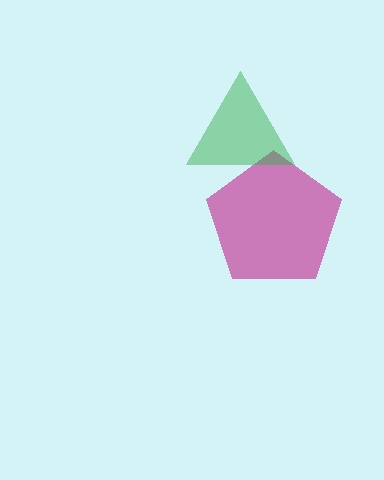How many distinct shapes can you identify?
There are 2 distinct shapes: a magenta pentagon, a green triangle.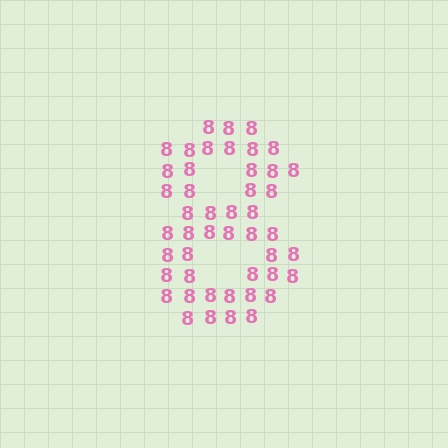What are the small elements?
The small elements are digit 8's.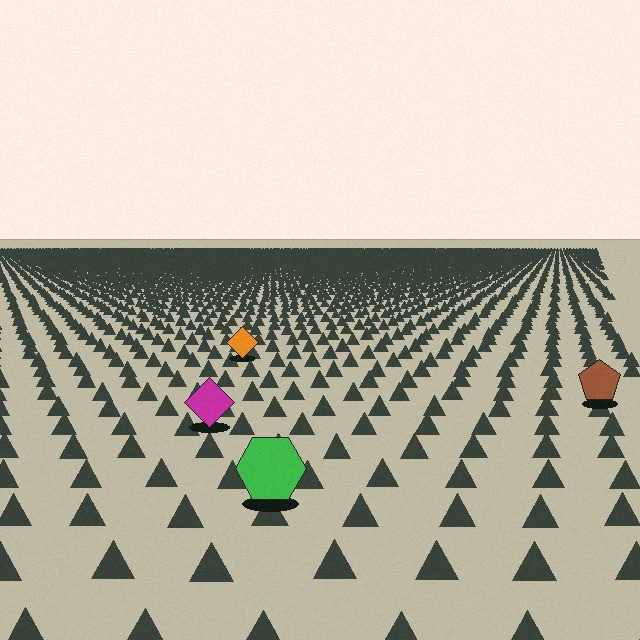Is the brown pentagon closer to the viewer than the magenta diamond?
No. The magenta diamond is closer — you can tell from the texture gradient: the ground texture is coarser near it.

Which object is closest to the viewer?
The green hexagon is closest. The texture marks near it are larger and more spread out.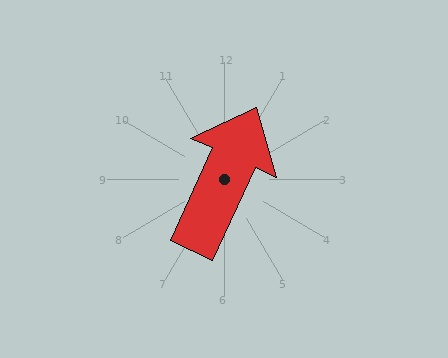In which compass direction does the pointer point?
Northeast.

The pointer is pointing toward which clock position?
Roughly 1 o'clock.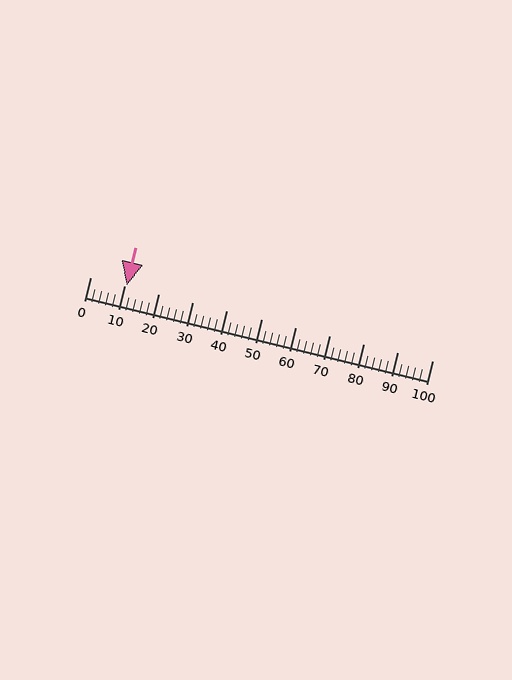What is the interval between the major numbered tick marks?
The major tick marks are spaced 10 units apart.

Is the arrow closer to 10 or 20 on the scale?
The arrow is closer to 10.